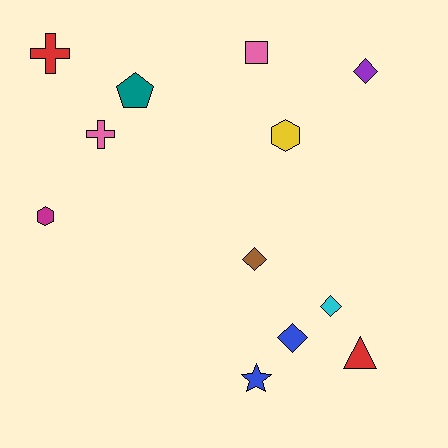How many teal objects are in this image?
There is 1 teal object.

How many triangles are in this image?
There is 1 triangle.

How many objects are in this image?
There are 12 objects.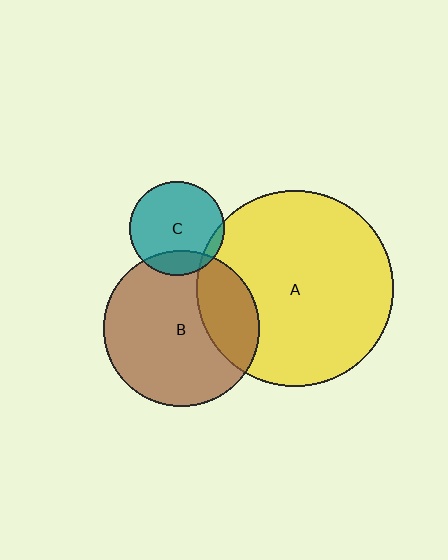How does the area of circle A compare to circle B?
Approximately 1.6 times.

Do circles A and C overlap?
Yes.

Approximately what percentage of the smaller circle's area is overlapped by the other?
Approximately 5%.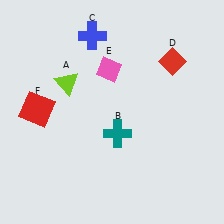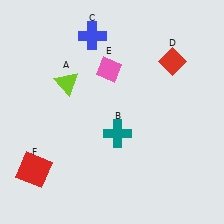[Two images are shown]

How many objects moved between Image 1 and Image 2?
1 object moved between the two images.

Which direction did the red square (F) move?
The red square (F) moved down.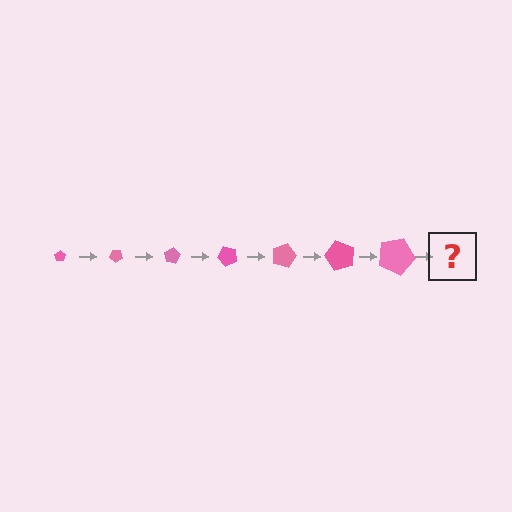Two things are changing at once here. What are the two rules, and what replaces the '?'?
The two rules are that the pentagon grows larger each step and it rotates 40 degrees each step. The '?' should be a pentagon, larger than the previous one and rotated 280 degrees from the start.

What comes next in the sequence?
The next element should be a pentagon, larger than the previous one and rotated 280 degrees from the start.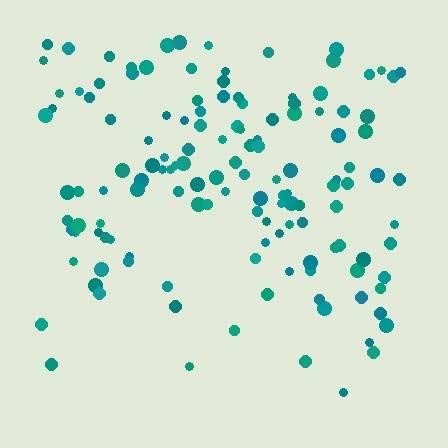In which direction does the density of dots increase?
From bottom to top, with the top side densest.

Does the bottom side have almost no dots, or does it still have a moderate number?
Still a moderate number, just noticeably fewer than the top.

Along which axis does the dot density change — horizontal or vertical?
Vertical.